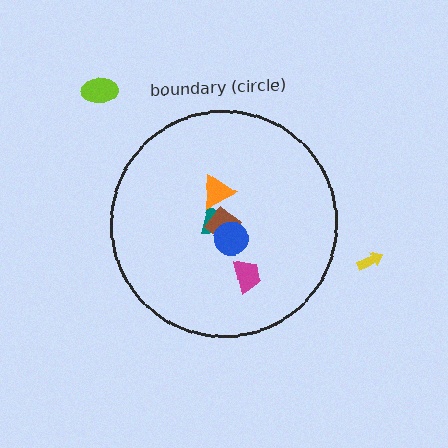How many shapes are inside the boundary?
5 inside, 2 outside.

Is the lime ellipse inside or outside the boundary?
Outside.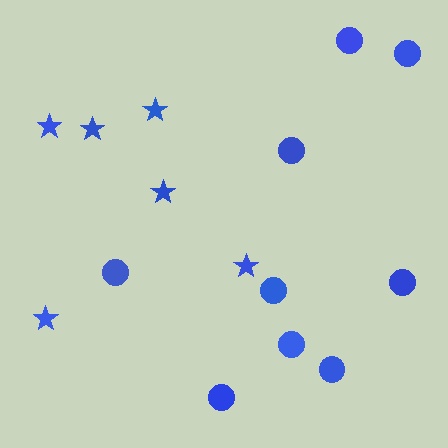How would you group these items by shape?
There are 2 groups: one group of circles (9) and one group of stars (6).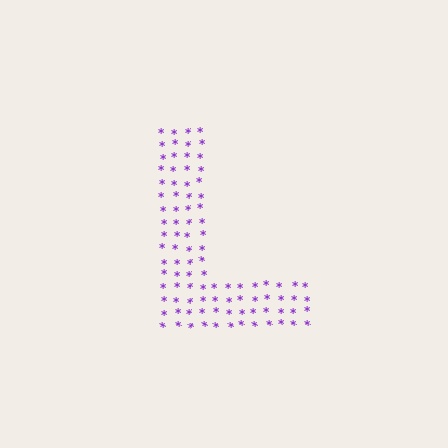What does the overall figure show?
The overall figure shows the letter L.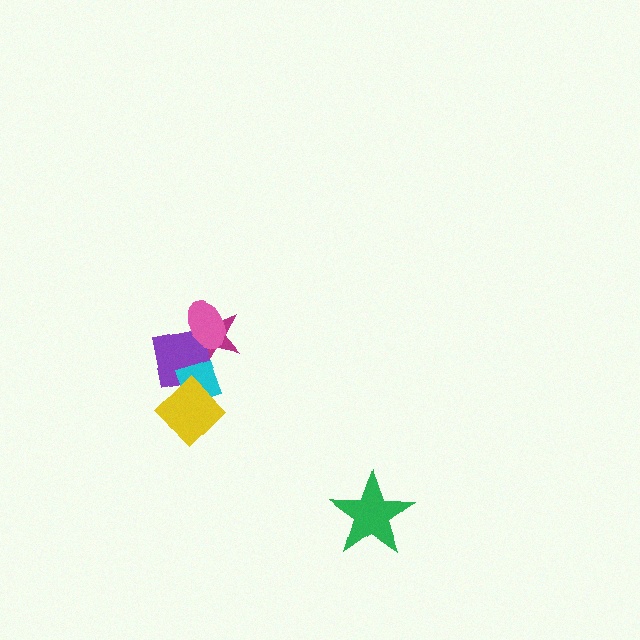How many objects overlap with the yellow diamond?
2 objects overlap with the yellow diamond.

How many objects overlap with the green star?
0 objects overlap with the green star.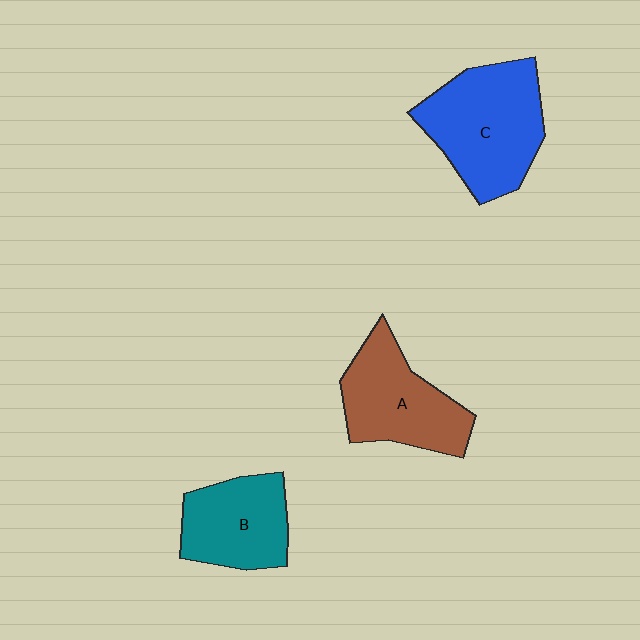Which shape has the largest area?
Shape C (blue).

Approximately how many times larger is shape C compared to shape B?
Approximately 1.4 times.